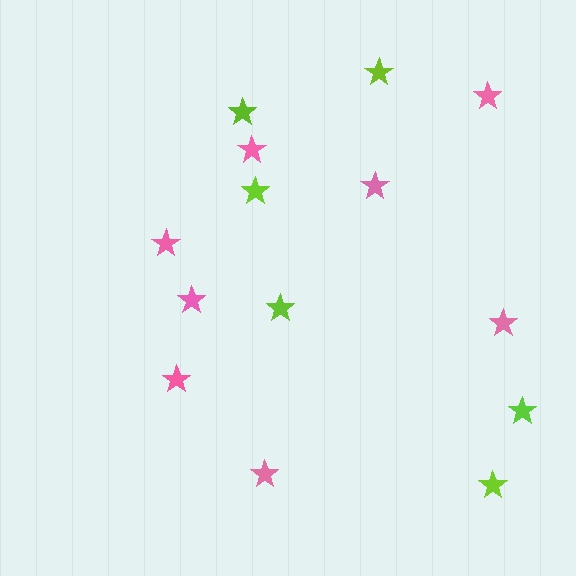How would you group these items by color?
There are 2 groups: one group of pink stars (8) and one group of lime stars (6).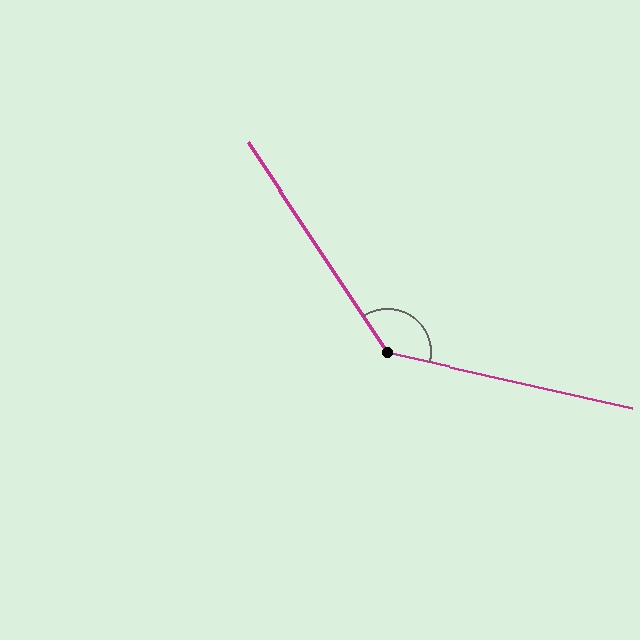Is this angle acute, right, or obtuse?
It is obtuse.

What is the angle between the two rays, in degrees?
Approximately 136 degrees.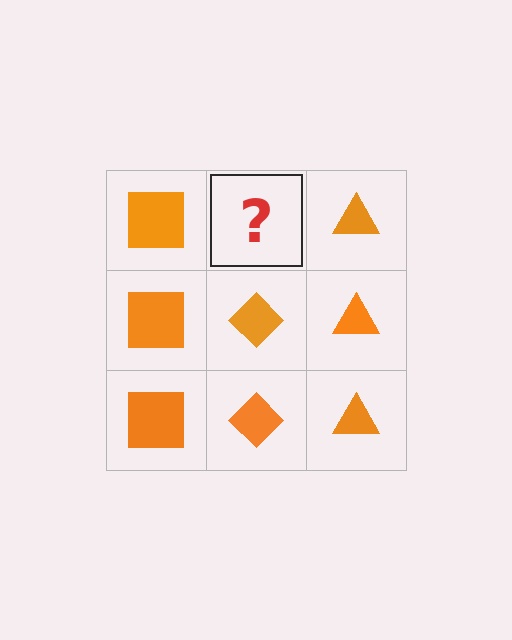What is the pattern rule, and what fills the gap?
The rule is that each column has a consistent shape. The gap should be filled with an orange diamond.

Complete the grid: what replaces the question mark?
The question mark should be replaced with an orange diamond.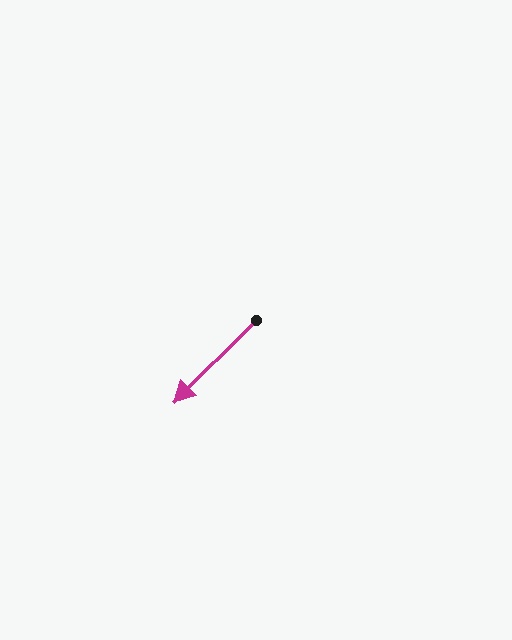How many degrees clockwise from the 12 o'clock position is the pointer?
Approximately 225 degrees.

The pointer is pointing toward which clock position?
Roughly 8 o'clock.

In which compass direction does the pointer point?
Southwest.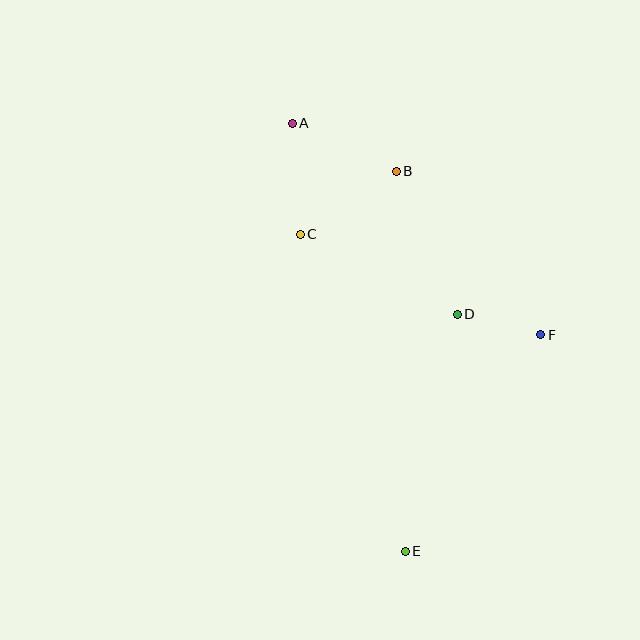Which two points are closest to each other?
Points D and F are closest to each other.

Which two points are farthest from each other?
Points A and E are farthest from each other.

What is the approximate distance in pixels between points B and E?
The distance between B and E is approximately 380 pixels.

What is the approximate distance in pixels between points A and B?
The distance between A and B is approximately 114 pixels.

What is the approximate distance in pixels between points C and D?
The distance between C and D is approximately 176 pixels.